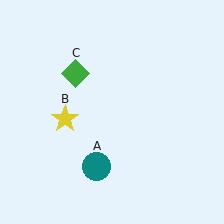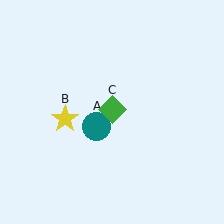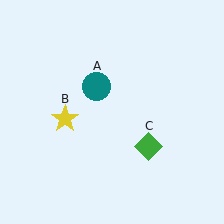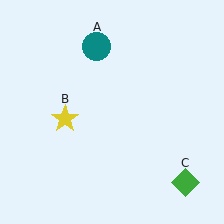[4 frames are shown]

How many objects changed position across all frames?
2 objects changed position: teal circle (object A), green diamond (object C).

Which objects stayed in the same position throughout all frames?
Yellow star (object B) remained stationary.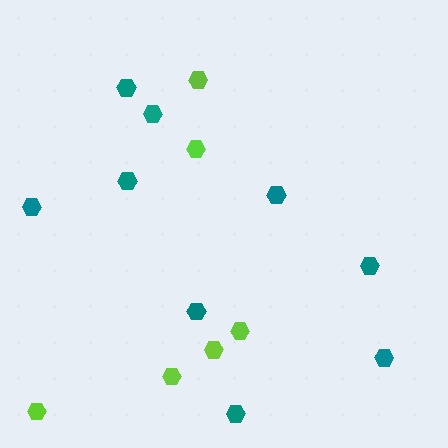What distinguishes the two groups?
There are 2 groups: one group of lime hexagons (6) and one group of teal hexagons (9).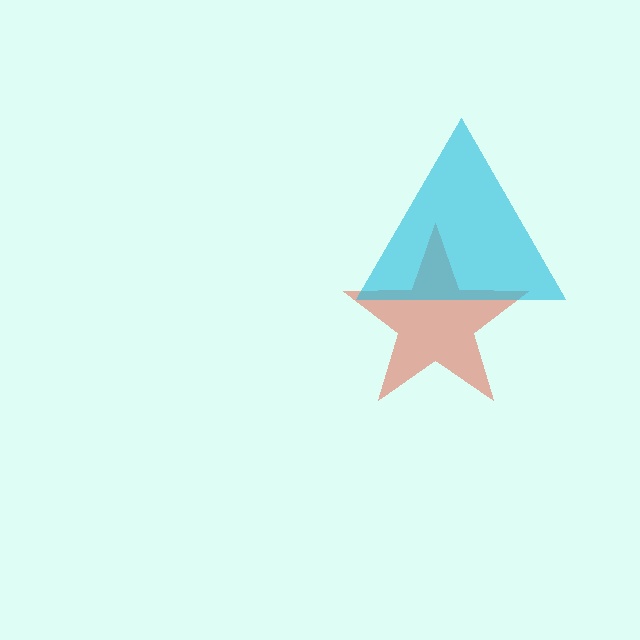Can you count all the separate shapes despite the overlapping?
Yes, there are 2 separate shapes.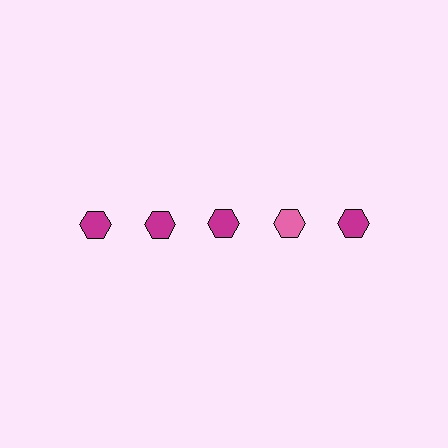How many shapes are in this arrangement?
There are 5 shapes arranged in a grid pattern.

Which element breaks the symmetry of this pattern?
The pink hexagon in the top row, second from right column breaks the symmetry. All other shapes are magenta hexagons.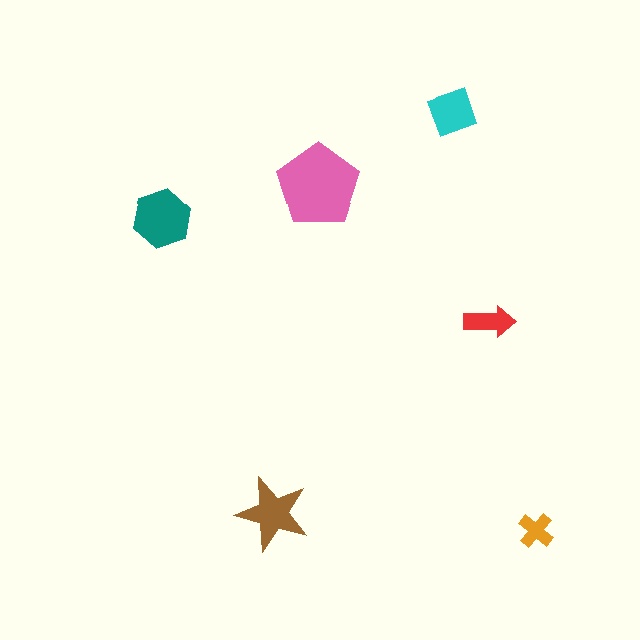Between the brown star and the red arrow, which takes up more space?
The brown star.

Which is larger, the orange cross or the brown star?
The brown star.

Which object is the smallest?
The orange cross.